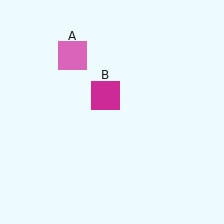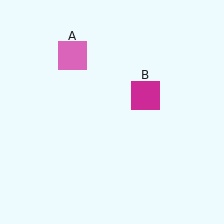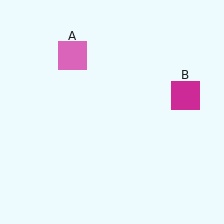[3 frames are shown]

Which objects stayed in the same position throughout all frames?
Pink square (object A) remained stationary.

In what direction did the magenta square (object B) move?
The magenta square (object B) moved right.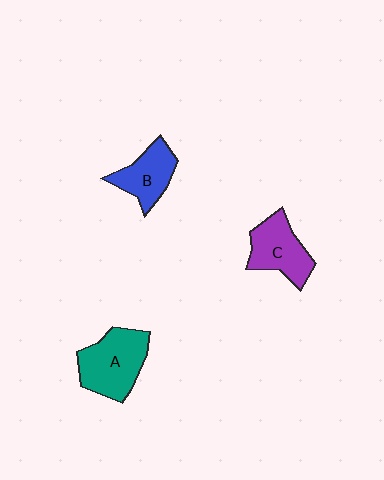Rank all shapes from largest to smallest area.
From largest to smallest: A (teal), C (purple), B (blue).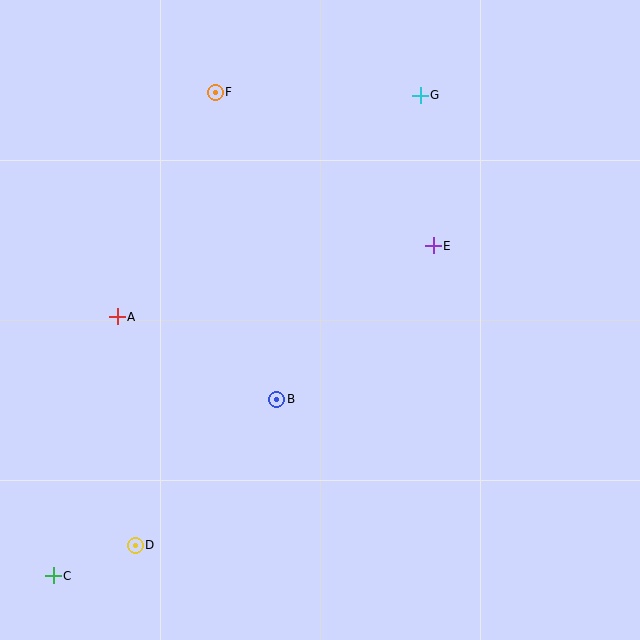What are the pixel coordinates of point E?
Point E is at (433, 246).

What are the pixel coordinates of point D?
Point D is at (135, 545).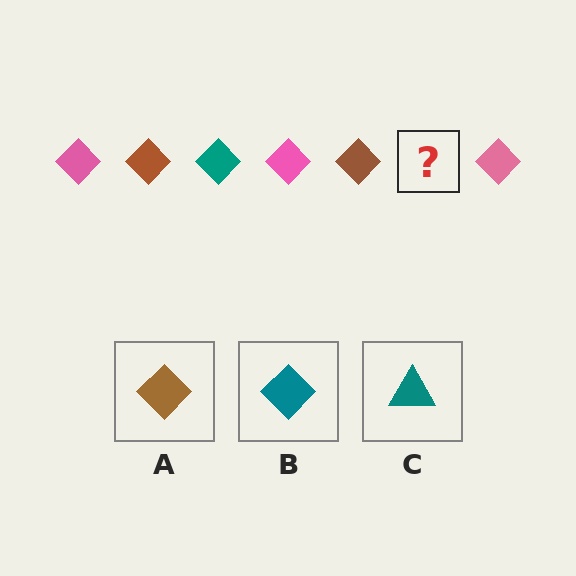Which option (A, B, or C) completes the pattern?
B.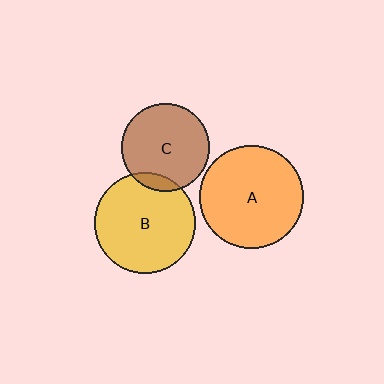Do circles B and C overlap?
Yes.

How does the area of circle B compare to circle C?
Approximately 1.3 times.